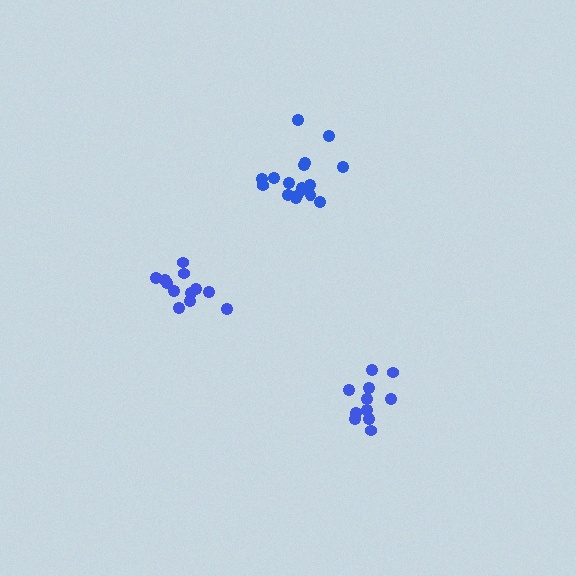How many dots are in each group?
Group 1: 11 dots, Group 2: 17 dots, Group 3: 12 dots (40 total).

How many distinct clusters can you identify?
There are 3 distinct clusters.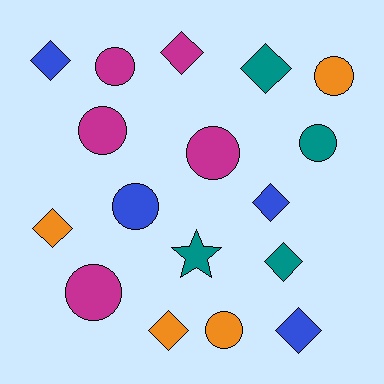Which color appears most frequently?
Magenta, with 5 objects.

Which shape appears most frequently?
Circle, with 8 objects.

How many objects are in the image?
There are 17 objects.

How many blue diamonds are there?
There are 3 blue diamonds.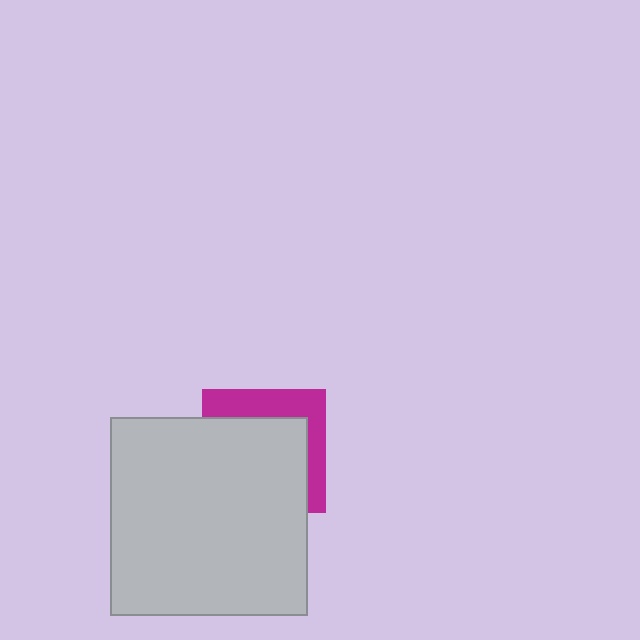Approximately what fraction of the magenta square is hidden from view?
Roughly 66% of the magenta square is hidden behind the light gray square.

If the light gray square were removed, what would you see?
You would see the complete magenta square.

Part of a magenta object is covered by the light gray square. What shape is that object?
It is a square.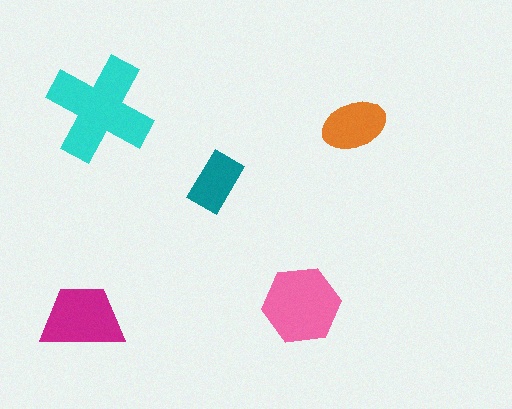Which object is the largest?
The cyan cross.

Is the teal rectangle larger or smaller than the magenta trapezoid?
Smaller.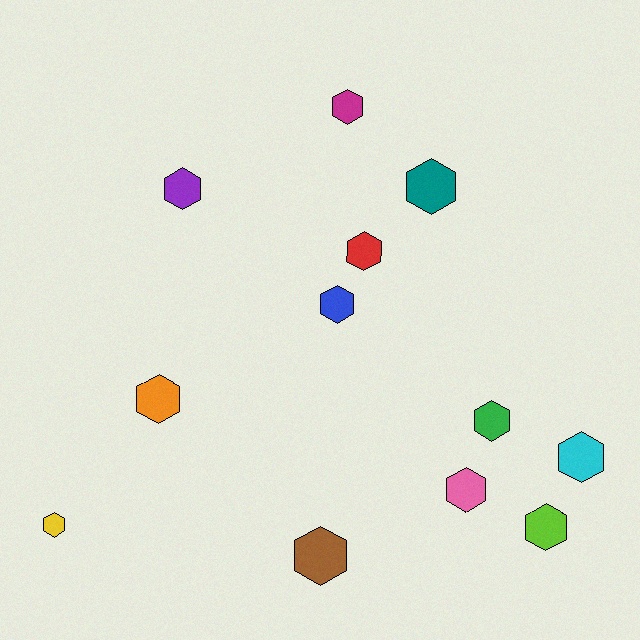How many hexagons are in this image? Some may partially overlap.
There are 12 hexagons.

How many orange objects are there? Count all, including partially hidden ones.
There is 1 orange object.